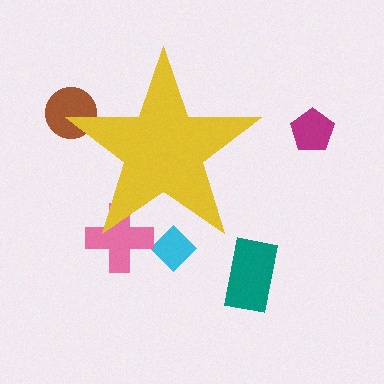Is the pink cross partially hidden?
Yes, the pink cross is partially hidden behind the yellow star.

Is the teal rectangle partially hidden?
No, the teal rectangle is fully visible.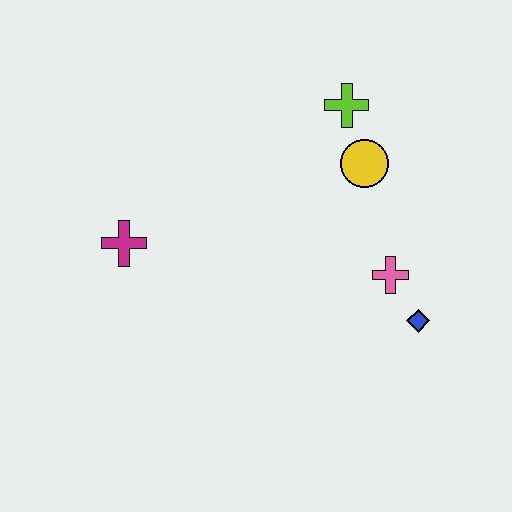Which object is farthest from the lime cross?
The magenta cross is farthest from the lime cross.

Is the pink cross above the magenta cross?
No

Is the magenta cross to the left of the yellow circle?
Yes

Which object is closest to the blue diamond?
The pink cross is closest to the blue diamond.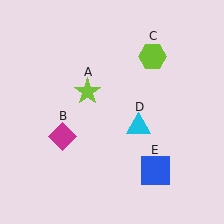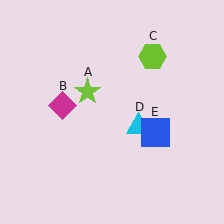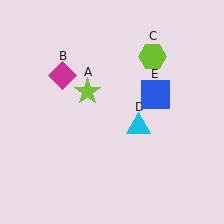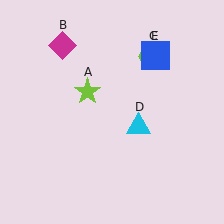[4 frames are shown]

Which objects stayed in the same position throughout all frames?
Lime star (object A) and lime hexagon (object C) and cyan triangle (object D) remained stationary.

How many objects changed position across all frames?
2 objects changed position: magenta diamond (object B), blue square (object E).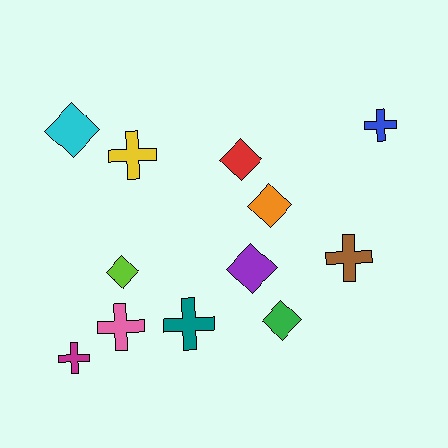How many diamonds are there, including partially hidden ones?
There are 6 diamonds.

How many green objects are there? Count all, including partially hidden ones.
There is 1 green object.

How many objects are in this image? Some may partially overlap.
There are 12 objects.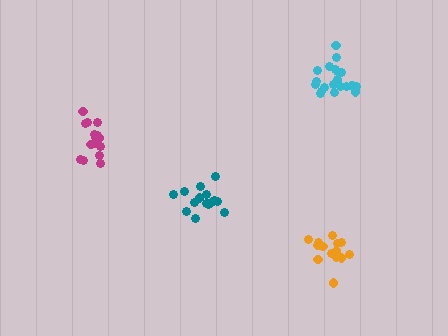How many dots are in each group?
Group 1: 15 dots, Group 2: 21 dots, Group 3: 15 dots, Group 4: 16 dots (67 total).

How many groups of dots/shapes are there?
There are 4 groups.